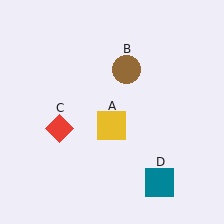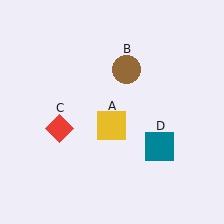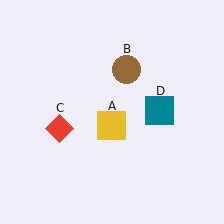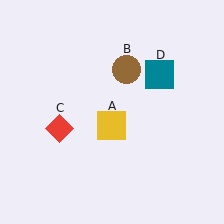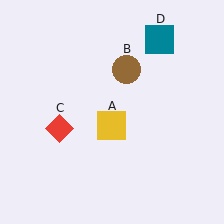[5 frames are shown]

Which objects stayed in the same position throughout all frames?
Yellow square (object A) and brown circle (object B) and red diamond (object C) remained stationary.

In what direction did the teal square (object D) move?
The teal square (object D) moved up.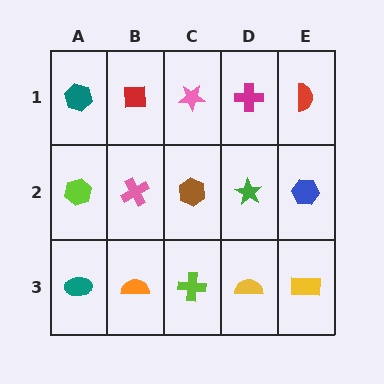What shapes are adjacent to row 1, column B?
A pink cross (row 2, column B), a teal hexagon (row 1, column A), a pink star (row 1, column C).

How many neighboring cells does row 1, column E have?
2.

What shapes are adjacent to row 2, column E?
A red semicircle (row 1, column E), a yellow rectangle (row 3, column E), a green star (row 2, column D).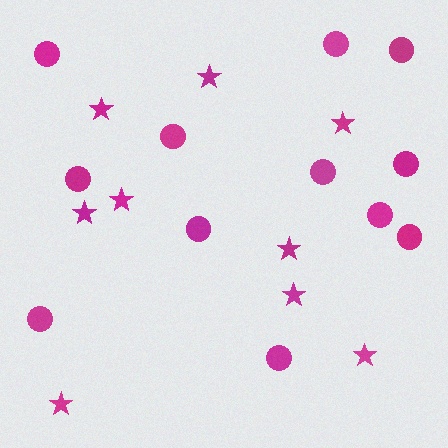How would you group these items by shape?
There are 2 groups: one group of circles (12) and one group of stars (9).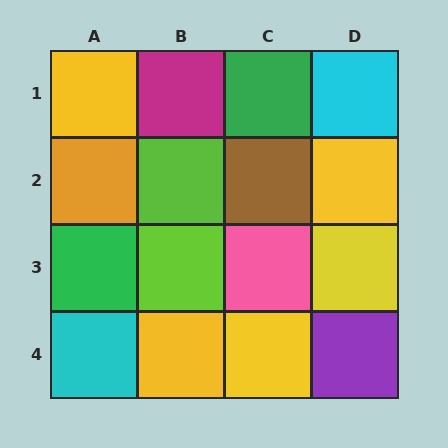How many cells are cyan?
2 cells are cyan.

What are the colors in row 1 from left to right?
Yellow, magenta, green, cyan.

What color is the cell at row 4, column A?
Cyan.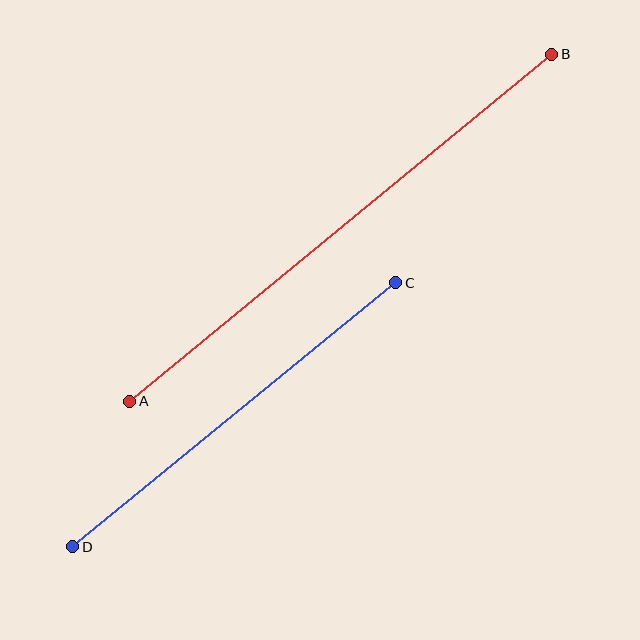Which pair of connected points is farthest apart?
Points A and B are farthest apart.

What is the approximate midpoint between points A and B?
The midpoint is at approximately (341, 228) pixels.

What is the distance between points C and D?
The distance is approximately 417 pixels.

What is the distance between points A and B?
The distance is approximately 546 pixels.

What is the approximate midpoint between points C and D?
The midpoint is at approximately (234, 415) pixels.